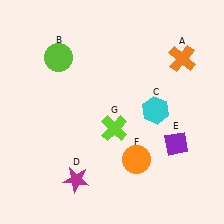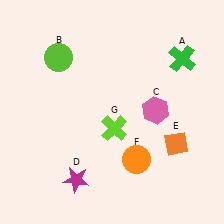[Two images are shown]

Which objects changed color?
A changed from orange to green. C changed from cyan to pink. E changed from purple to orange.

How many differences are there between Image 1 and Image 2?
There are 3 differences between the two images.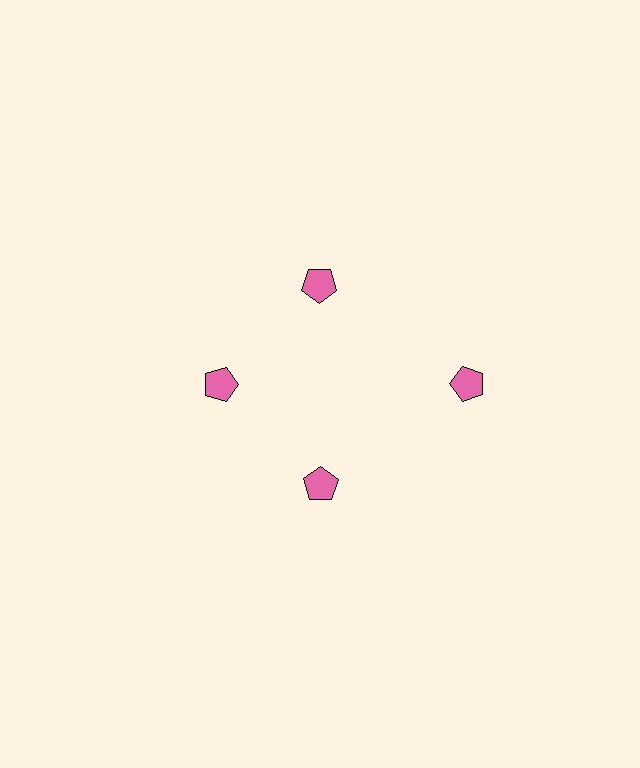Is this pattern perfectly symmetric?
No. The 4 pink pentagons are arranged in a ring, but one element near the 3 o'clock position is pushed outward from the center, breaking the 4-fold rotational symmetry.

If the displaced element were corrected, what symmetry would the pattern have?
It would have 4-fold rotational symmetry — the pattern would map onto itself every 90 degrees.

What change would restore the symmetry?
The symmetry would be restored by moving it inward, back onto the ring so that all 4 pentagons sit at equal angles and equal distance from the center.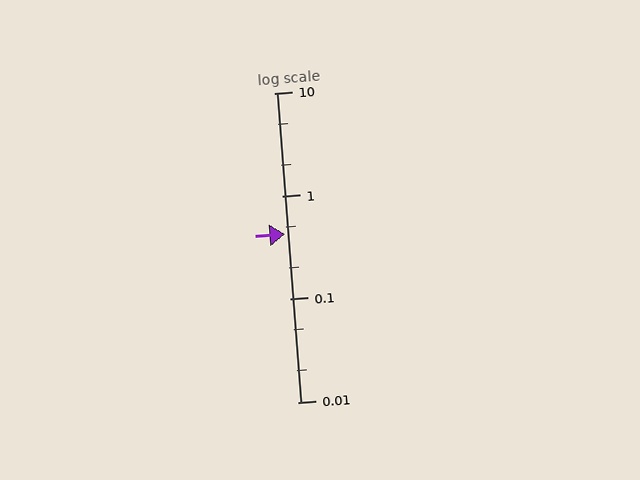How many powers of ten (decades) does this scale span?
The scale spans 3 decades, from 0.01 to 10.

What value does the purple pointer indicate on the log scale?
The pointer indicates approximately 0.43.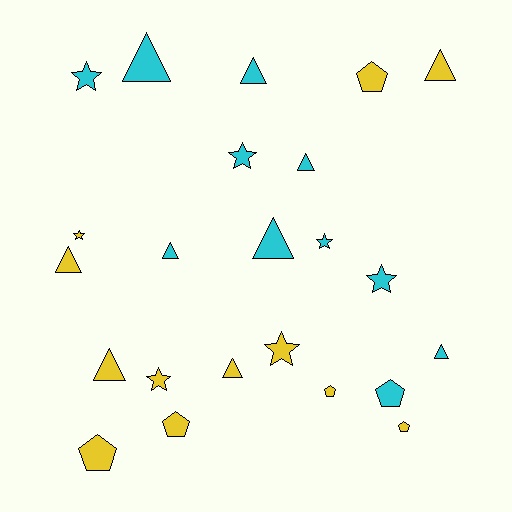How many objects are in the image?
There are 23 objects.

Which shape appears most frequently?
Triangle, with 10 objects.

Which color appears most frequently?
Yellow, with 12 objects.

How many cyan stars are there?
There are 4 cyan stars.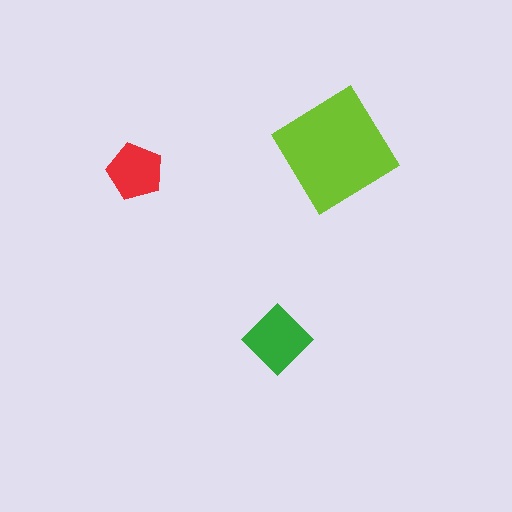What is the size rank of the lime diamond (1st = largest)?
1st.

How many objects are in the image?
There are 3 objects in the image.